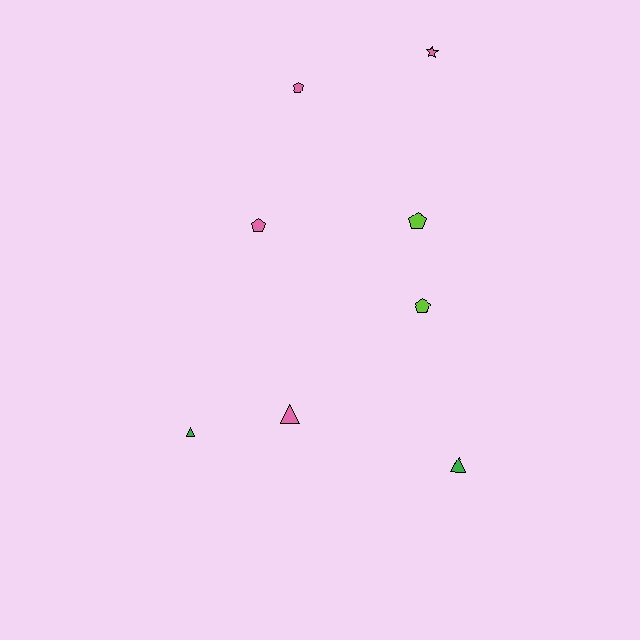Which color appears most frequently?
Pink, with 4 objects.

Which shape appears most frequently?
Pentagon, with 4 objects.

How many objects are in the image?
There are 8 objects.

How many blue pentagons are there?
There are no blue pentagons.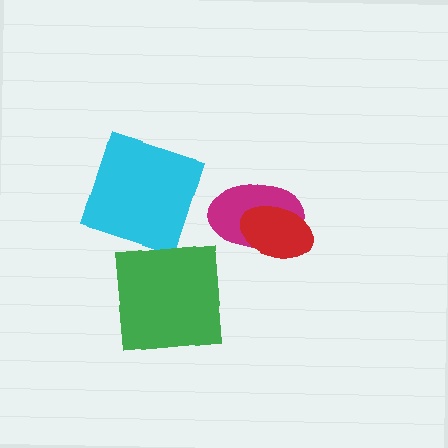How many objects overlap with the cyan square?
0 objects overlap with the cyan square.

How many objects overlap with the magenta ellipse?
1 object overlaps with the magenta ellipse.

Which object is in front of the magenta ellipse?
The red ellipse is in front of the magenta ellipse.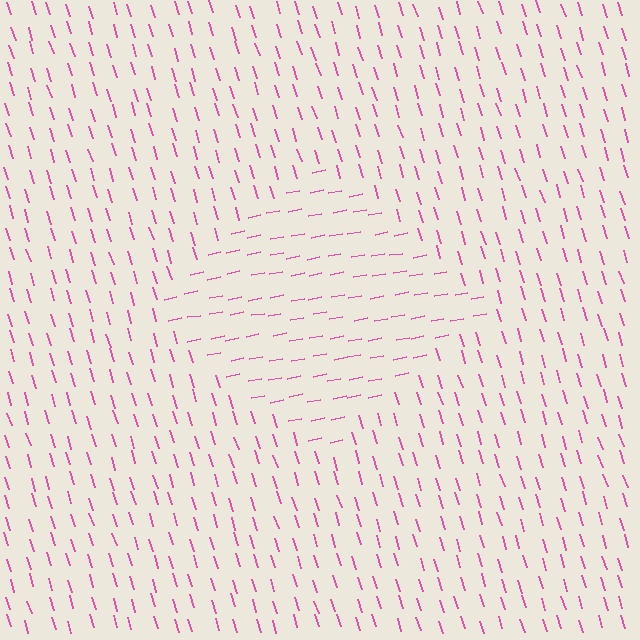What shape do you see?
I see a diamond.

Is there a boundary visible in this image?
Yes, there is a texture boundary formed by a change in line orientation.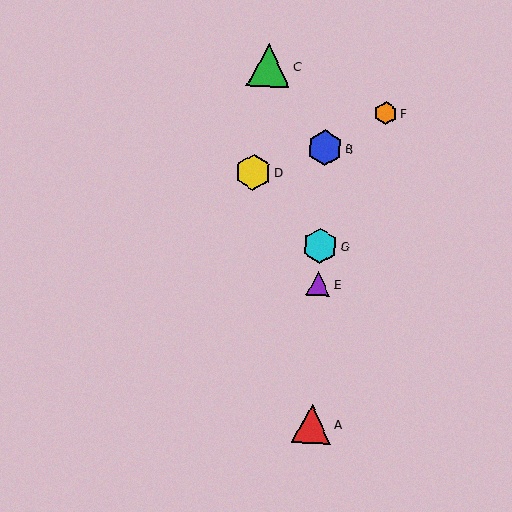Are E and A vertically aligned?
Yes, both are at x≈318.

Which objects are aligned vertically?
Objects A, B, E, G are aligned vertically.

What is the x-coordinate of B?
Object B is at x≈325.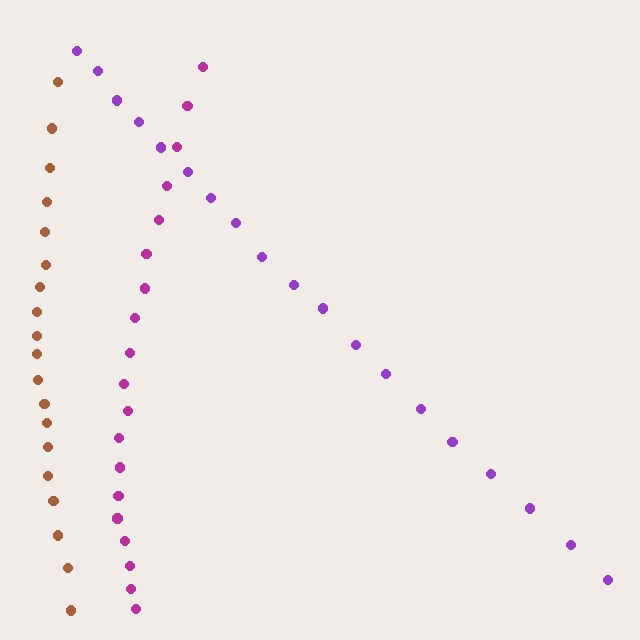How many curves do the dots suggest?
There are 3 distinct paths.